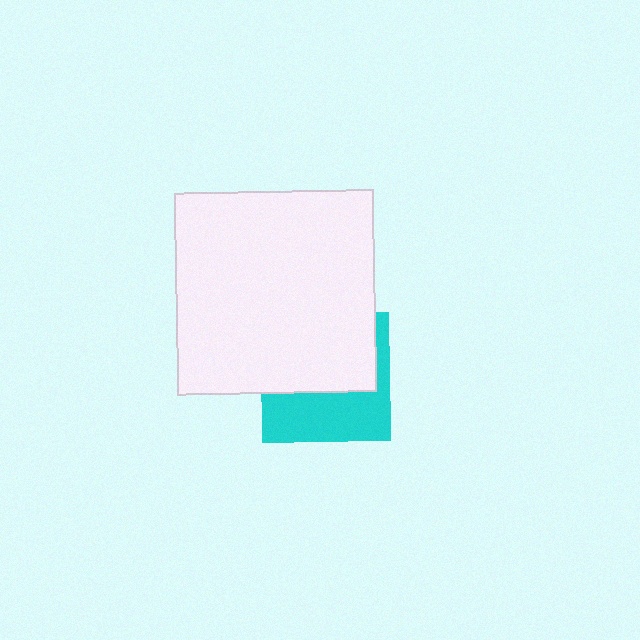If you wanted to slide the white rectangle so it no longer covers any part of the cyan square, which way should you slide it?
Slide it up — that is the most direct way to separate the two shapes.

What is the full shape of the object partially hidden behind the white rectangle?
The partially hidden object is a cyan square.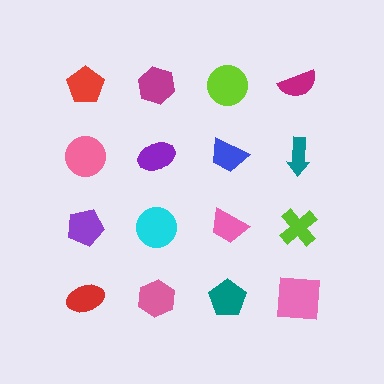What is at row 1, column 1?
A red pentagon.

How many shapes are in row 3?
4 shapes.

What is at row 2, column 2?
A purple ellipse.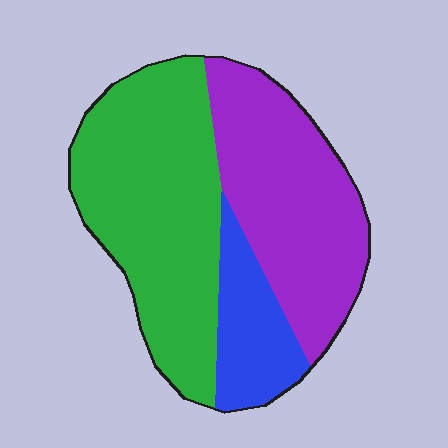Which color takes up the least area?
Blue, at roughly 15%.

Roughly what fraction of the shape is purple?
Purple covers about 40% of the shape.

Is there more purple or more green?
Green.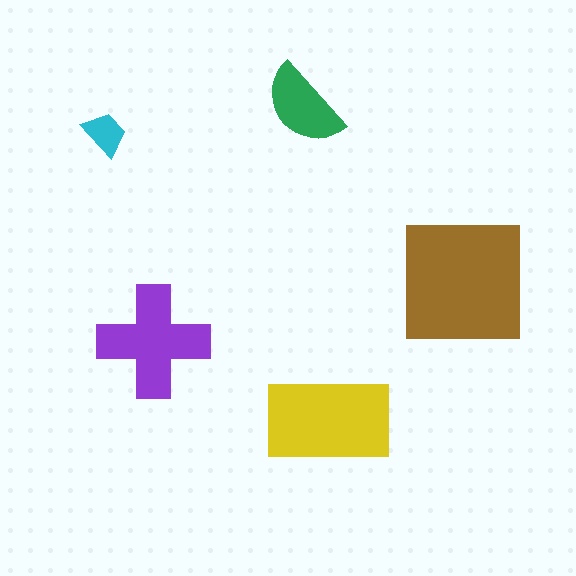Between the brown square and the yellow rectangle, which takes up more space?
The brown square.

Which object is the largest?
The brown square.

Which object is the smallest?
The cyan trapezoid.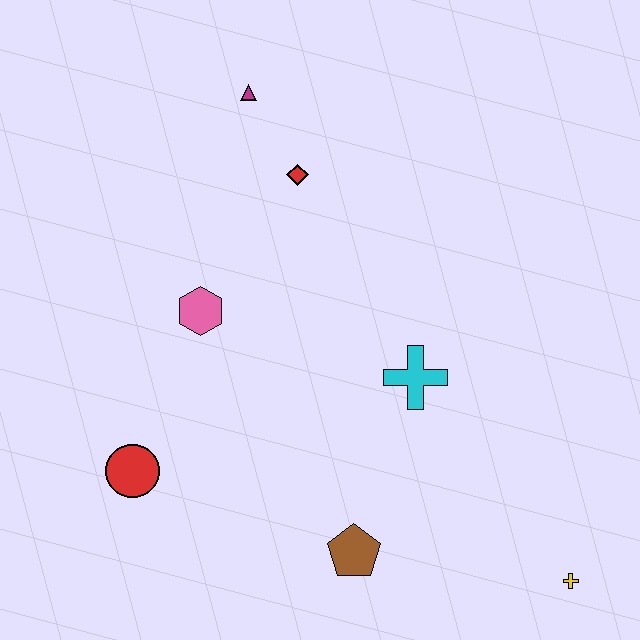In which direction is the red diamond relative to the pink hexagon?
The red diamond is above the pink hexagon.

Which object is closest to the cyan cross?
The brown pentagon is closest to the cyan cross.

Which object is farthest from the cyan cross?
The magenta triangle is farthest from the cyan cross.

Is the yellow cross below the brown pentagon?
Yes